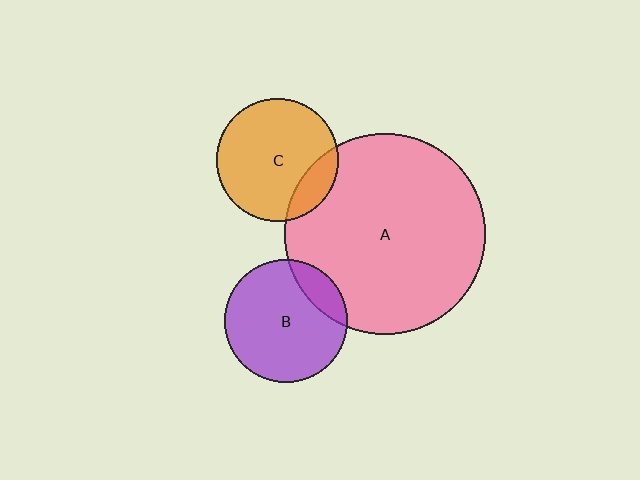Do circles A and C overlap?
Yes.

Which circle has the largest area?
Circle A (pink).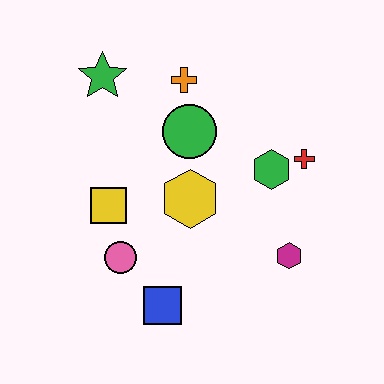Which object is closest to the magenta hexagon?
The green hexagon is closest to the magenta hexagon.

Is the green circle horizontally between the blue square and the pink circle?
No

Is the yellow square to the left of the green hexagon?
Yes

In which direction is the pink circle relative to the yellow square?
The pink circle is below the yellow square.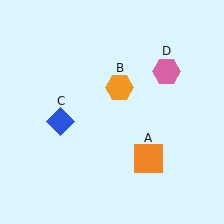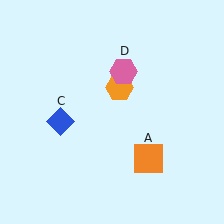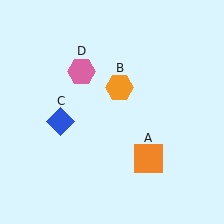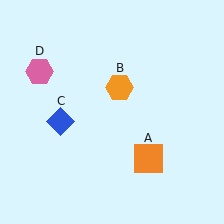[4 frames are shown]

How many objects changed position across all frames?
1 object changed position: pink hexagon (object D).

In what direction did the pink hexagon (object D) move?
The pink hexagon (object D) moved left.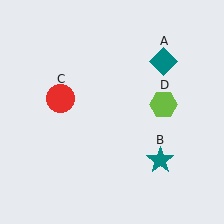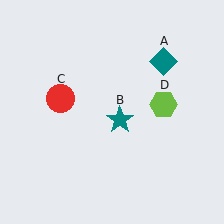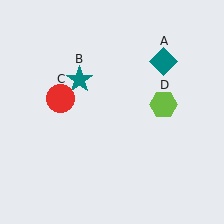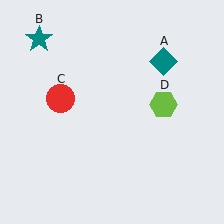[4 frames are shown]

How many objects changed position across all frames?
1 object changed position: teal star (object B).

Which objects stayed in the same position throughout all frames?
Teal diamond (object A) and red circle (object C) and lime hexagon (object D) remained stationary.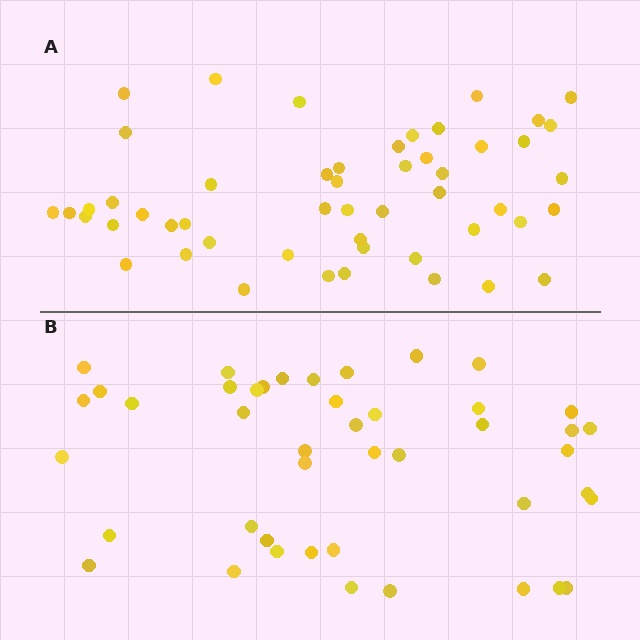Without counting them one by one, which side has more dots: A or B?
Region A (the top region) has more dots.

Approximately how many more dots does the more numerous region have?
Region A has roughly 8 or so more dots than region B.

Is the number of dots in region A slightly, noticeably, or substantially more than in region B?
Region A has only slightly more — the two regions are fairly close. The ratio is roughly 1.2 to 1.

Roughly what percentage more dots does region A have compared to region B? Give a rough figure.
About 15% more.